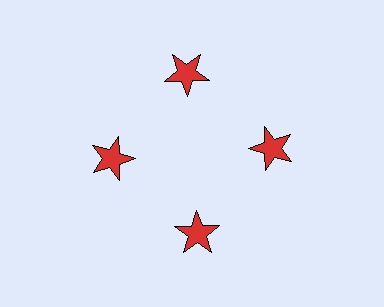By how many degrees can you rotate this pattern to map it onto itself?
The pattern maps onto itself every 90 degrees of rotation.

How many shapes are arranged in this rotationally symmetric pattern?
There are 4 shapes, arranged in 4 groups of 1.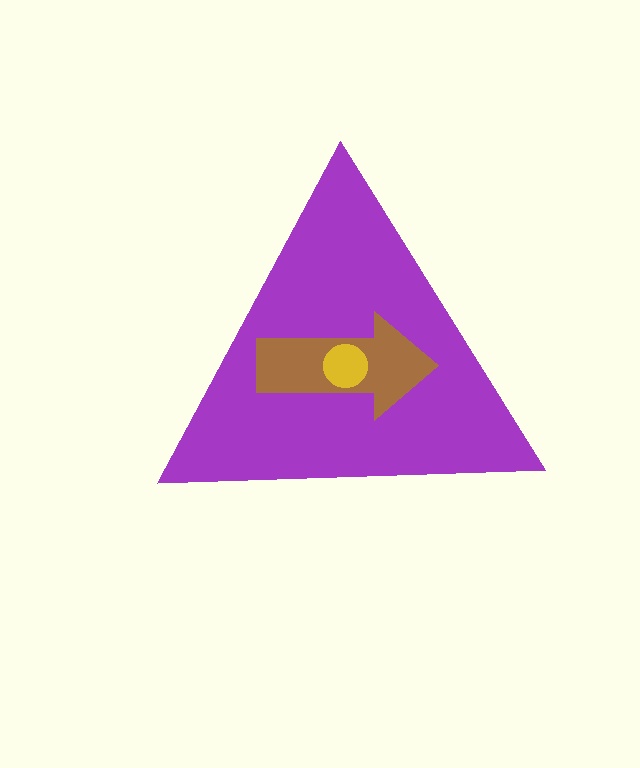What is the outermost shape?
The purple triangle.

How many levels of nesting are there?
3.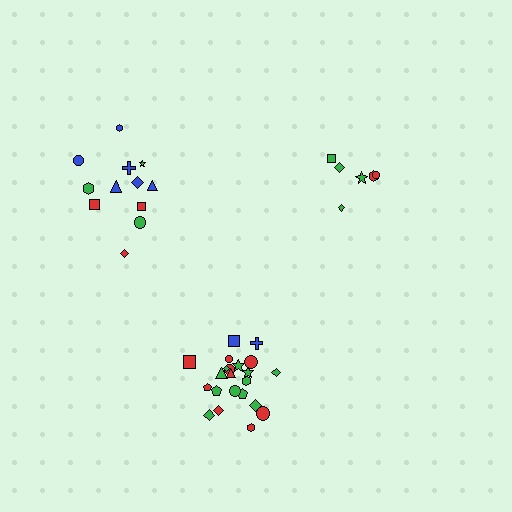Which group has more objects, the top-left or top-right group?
The top-left group.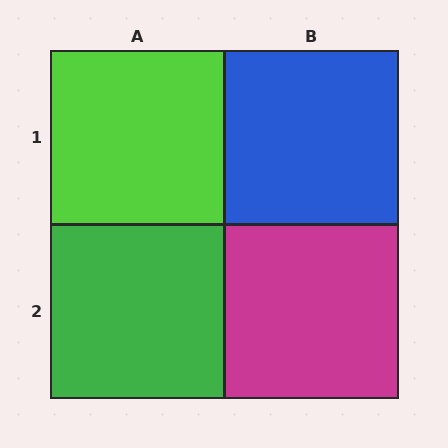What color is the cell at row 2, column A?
Green.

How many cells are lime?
1 cell is lime.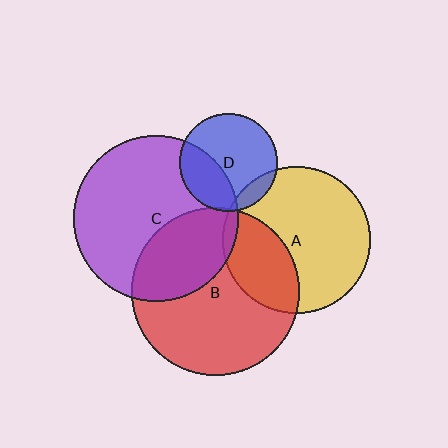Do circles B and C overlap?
Yes.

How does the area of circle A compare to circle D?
Approximately 2.3 times.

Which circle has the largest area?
Circle B (red).